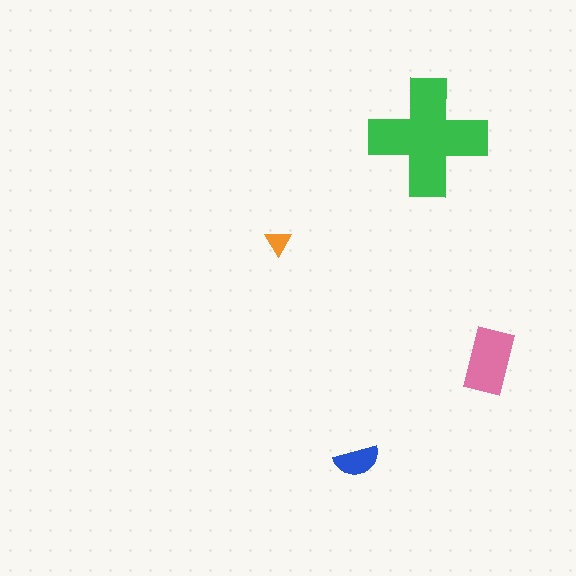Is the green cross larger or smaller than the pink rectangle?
Larger.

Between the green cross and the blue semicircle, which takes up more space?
The green cross.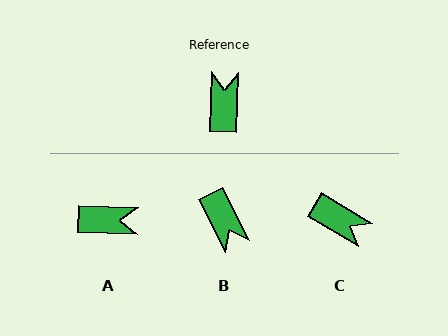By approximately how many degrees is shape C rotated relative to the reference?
Approximately 118 degrees clockwise.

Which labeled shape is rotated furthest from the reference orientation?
B, about 150 degrees away.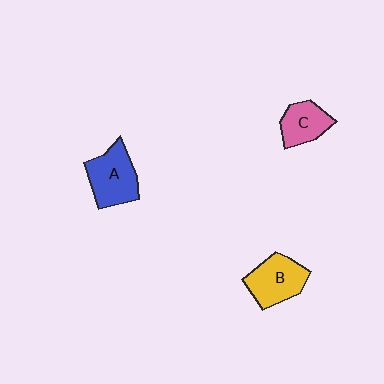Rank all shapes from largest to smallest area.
From largest to smallest: A (blue), B (yellow), C (pink).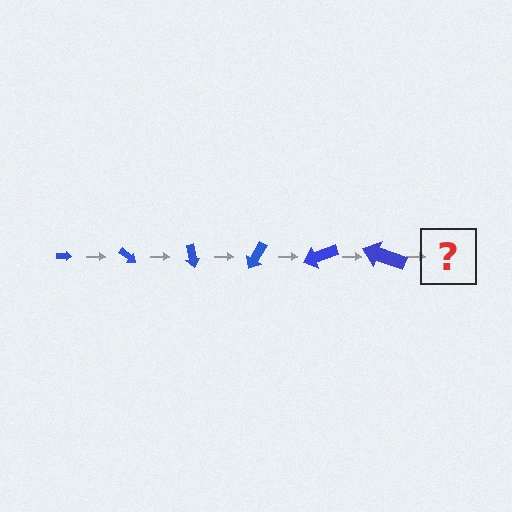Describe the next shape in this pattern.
It should be an arrow, larger than the previous one and rotated 240 degrees from the start.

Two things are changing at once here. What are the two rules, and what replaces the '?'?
The two rules are that the arrow grows larger each step and it rotates 40 degrees each step. The '?' should be an arrow, larger than the previous one and rotated 240 degrees from the start.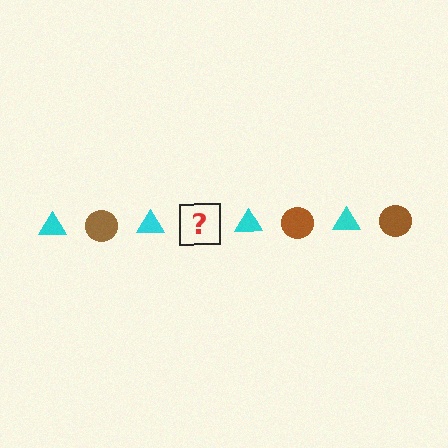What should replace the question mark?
The question mark should be replaced with a brown circle.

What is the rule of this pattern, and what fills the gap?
The rule is that the pattern alternates between cyan triangle and brown circle. The gap should be filled with a brown circle.